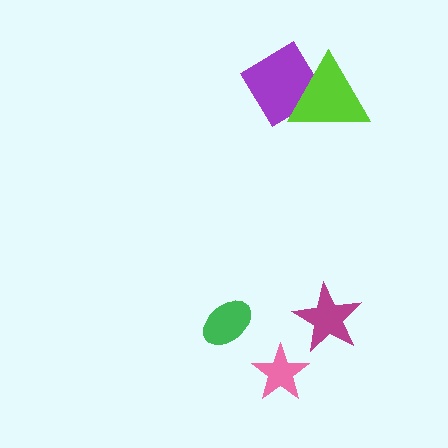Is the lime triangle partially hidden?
No, no other shape covers it.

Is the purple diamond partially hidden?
Yes, it is partially covered by another shape.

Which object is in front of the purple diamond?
The lime triangle is in front of the purple diamond.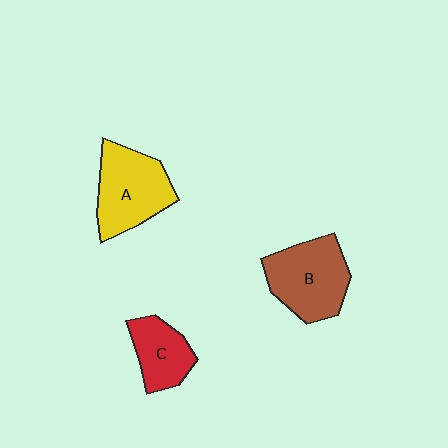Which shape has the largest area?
Shape B (brown).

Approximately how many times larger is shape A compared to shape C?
Approximately 1.5 times.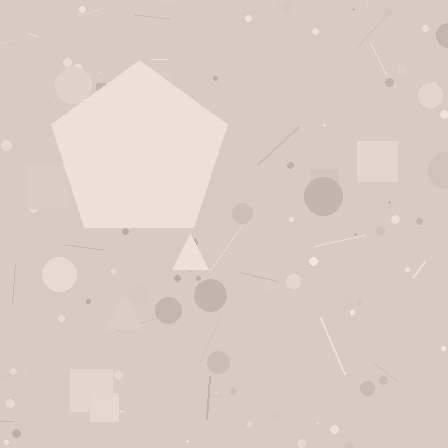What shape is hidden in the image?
A pentagon is hidden in the image.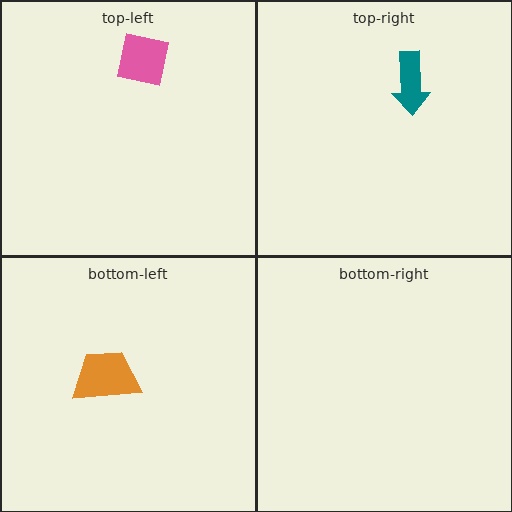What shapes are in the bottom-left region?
The orange trapezoid.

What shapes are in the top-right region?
The teal arrow.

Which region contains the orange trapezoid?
The bottom-left region.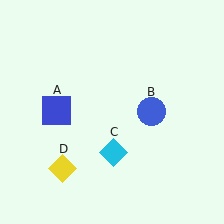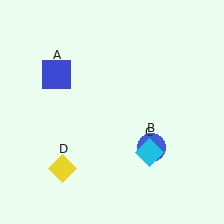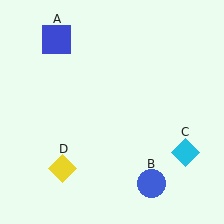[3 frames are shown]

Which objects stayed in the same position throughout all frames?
Yellow diamond (object D) remained stationary.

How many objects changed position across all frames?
3 objects changed position: blue square (object A), blue circle (object B), cyan diamond (object C).